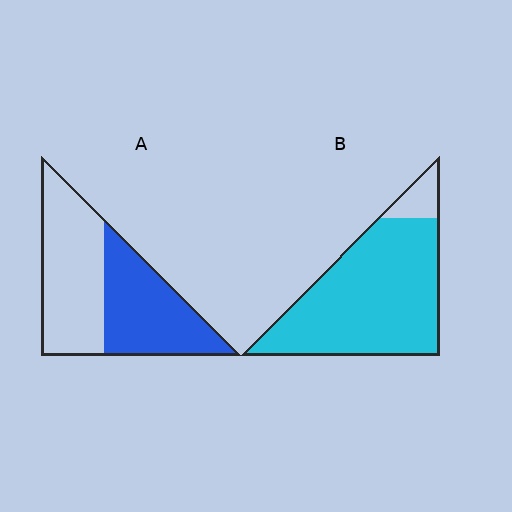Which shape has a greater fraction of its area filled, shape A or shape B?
Shape B.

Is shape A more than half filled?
Roughly half.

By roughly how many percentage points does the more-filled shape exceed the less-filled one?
By roughly 45 percentage points (B over A).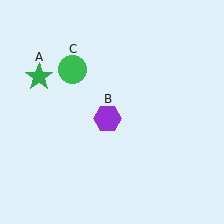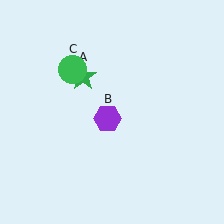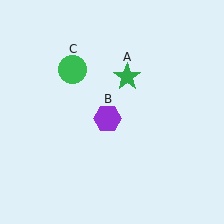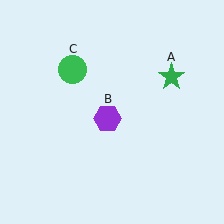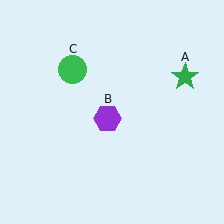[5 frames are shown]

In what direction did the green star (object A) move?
The green star (object A) moved right.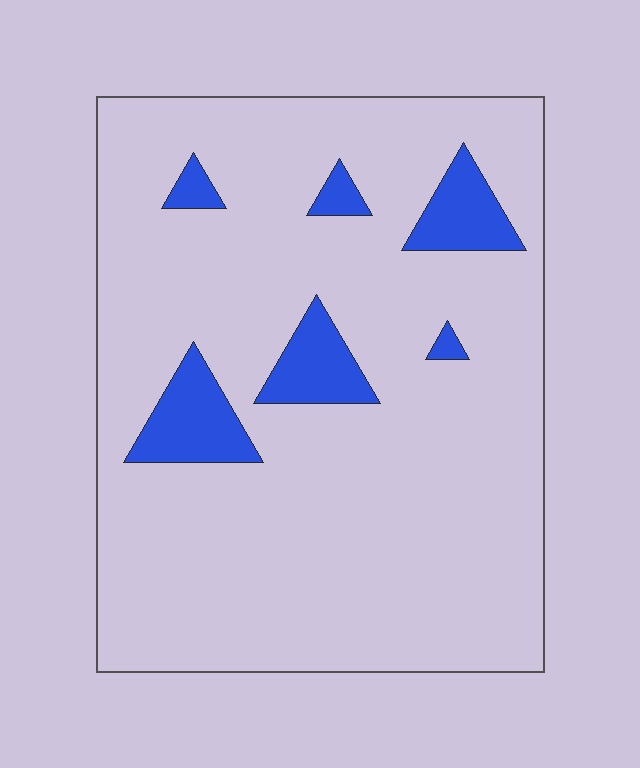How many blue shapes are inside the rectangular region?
6.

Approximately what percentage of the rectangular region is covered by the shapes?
Approximately 10%.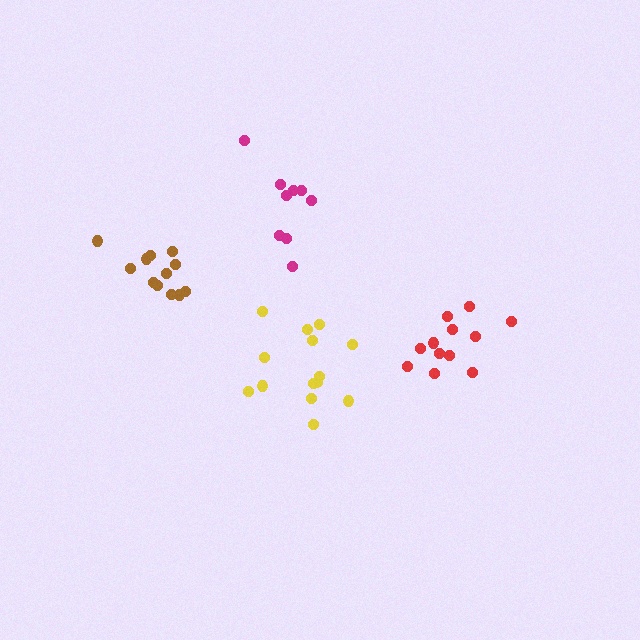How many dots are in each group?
Group 1: 14 dots, Group 2: 12 dots, Group 3: 12 dots, Group 4: 9 dots (47 total).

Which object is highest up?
The magenta cluster is topmost.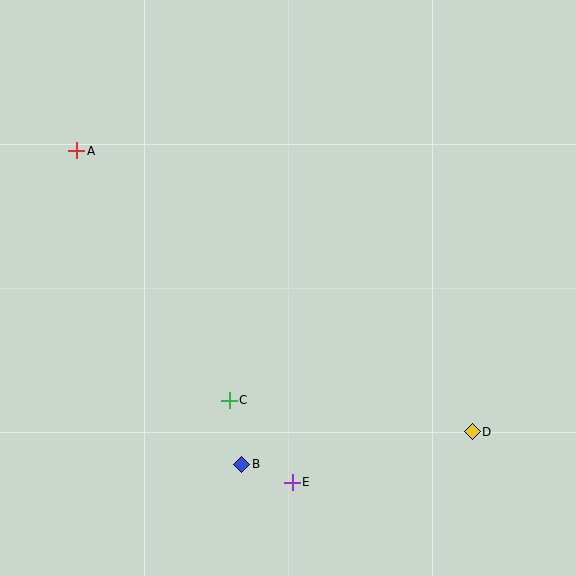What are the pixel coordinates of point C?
Point C is at (229, 400).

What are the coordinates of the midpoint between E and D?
The midpoint between E and D is at (382, 457).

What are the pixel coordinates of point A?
Point A is at (77, 151).